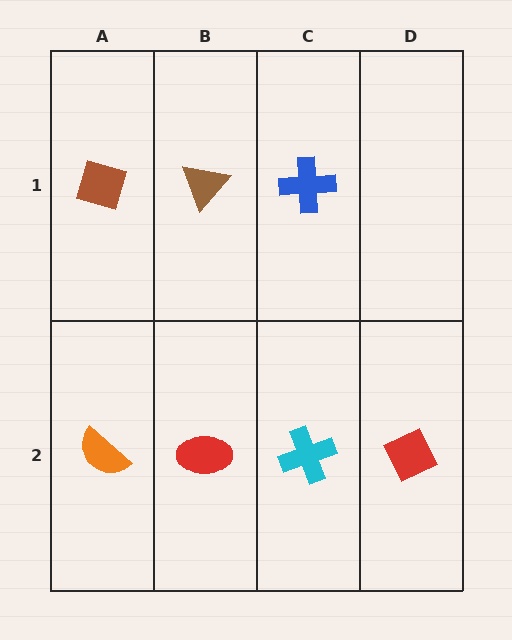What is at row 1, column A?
A brown diamond.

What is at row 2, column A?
An orange semicircle.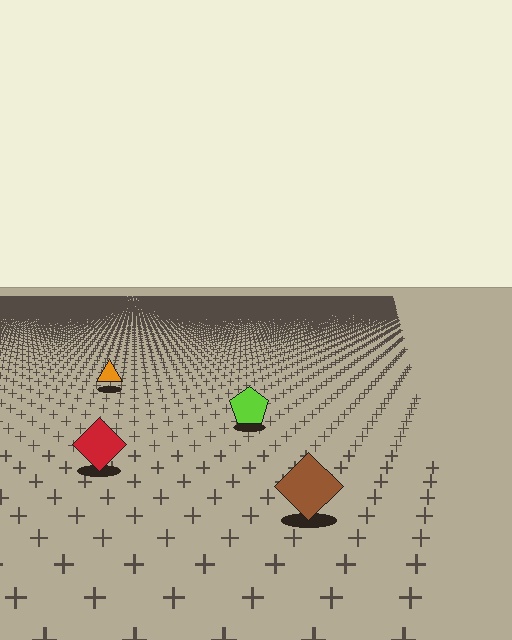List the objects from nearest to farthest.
From nearest to farthest: the brown diamond, the red diamond, the lime pentagon, the orange triangle.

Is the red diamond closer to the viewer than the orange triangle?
Yes. The red diamond is closer — you can tell from the texture gradient: the ground texture is coarser near it.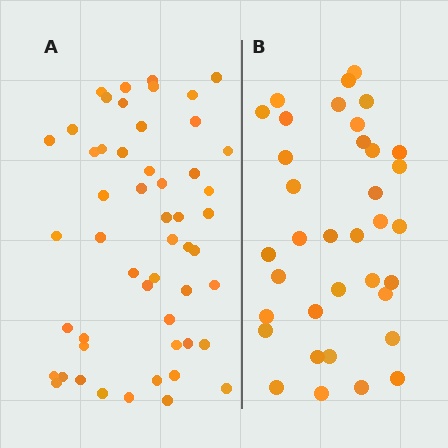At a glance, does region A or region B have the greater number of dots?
Region A (the left region) has more dots.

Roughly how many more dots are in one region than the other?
Region A has approximately 15 more dots than region B.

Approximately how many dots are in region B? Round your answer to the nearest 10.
About 40 dots. (The exact count is 36, which rounds to 40.)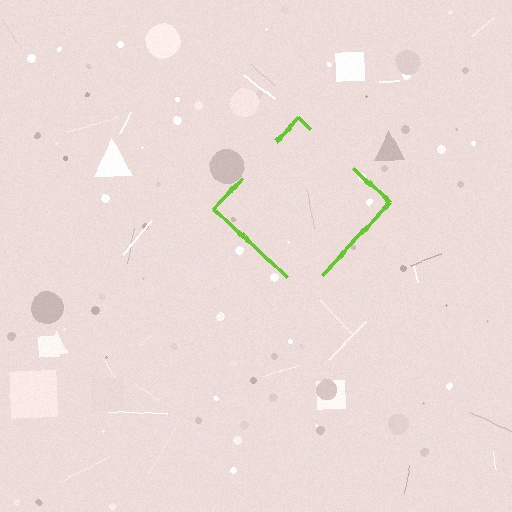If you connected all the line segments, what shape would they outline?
They would outline a diamond.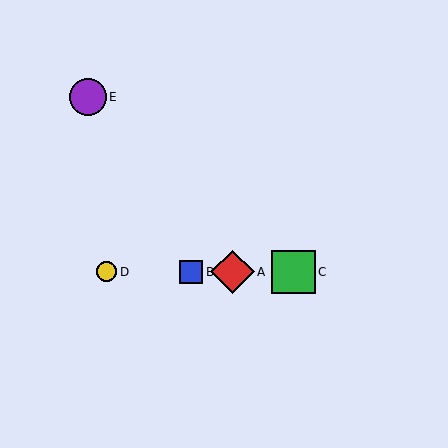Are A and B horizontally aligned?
Yes, both are at y≈272.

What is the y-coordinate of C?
Object C is at y≈272.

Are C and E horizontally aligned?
No, C is at y≈272 and E is at y≈97.